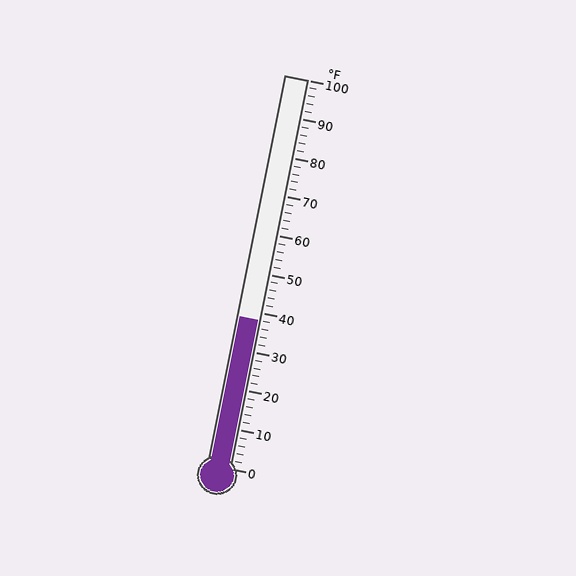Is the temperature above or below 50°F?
The temperature is below 50°F.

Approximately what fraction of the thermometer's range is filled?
The thermometer is filled to approximately 40% of its range.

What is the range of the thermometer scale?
The thermometer scale ranges from 0°F to 100°F.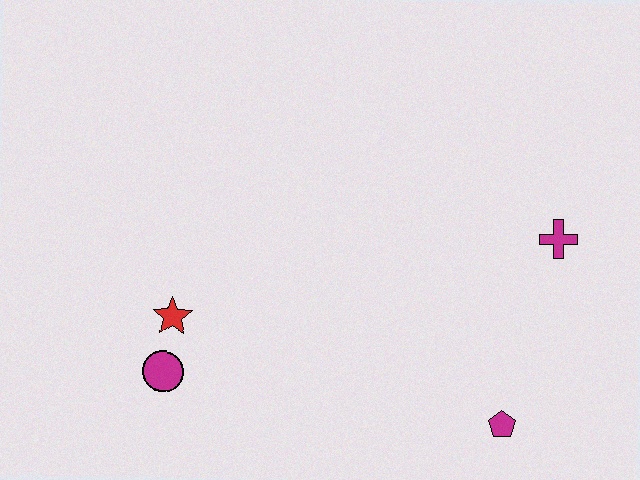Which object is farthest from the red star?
The magenta cross is farthest from the red star.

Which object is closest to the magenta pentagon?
The magenta cross is closest to the magenta pentagon.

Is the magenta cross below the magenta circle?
No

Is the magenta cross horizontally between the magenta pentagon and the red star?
No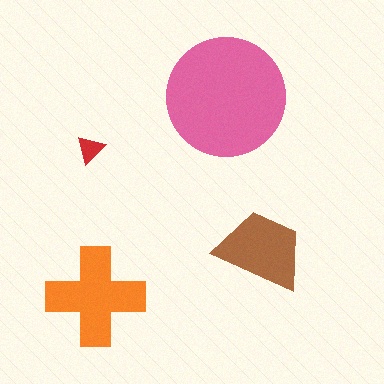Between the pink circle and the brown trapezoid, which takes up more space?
The pink circle.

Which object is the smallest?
The red triangle.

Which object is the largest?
The pink circle.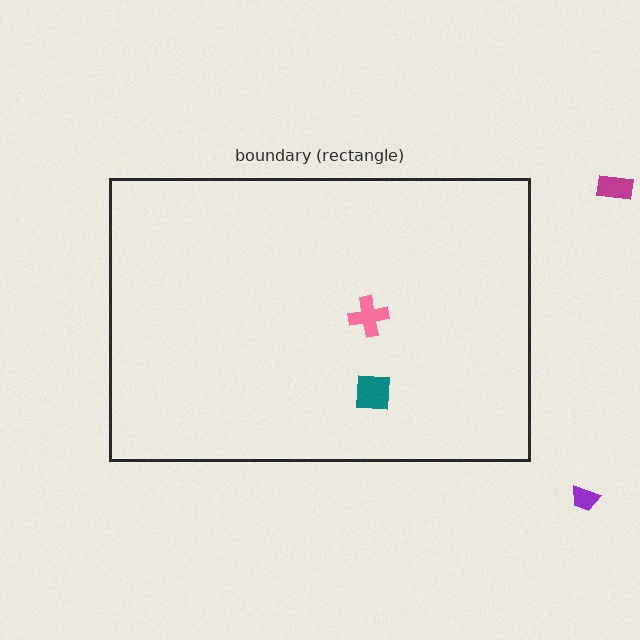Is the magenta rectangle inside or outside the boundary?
Outside.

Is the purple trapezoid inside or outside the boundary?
Outside.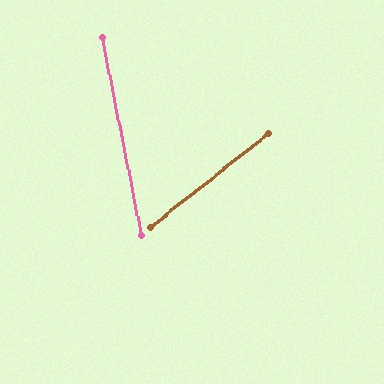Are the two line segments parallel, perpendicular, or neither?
Neither parallel nor perpendicular — they differ by about 63°.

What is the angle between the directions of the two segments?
Approximately 63 degrees.